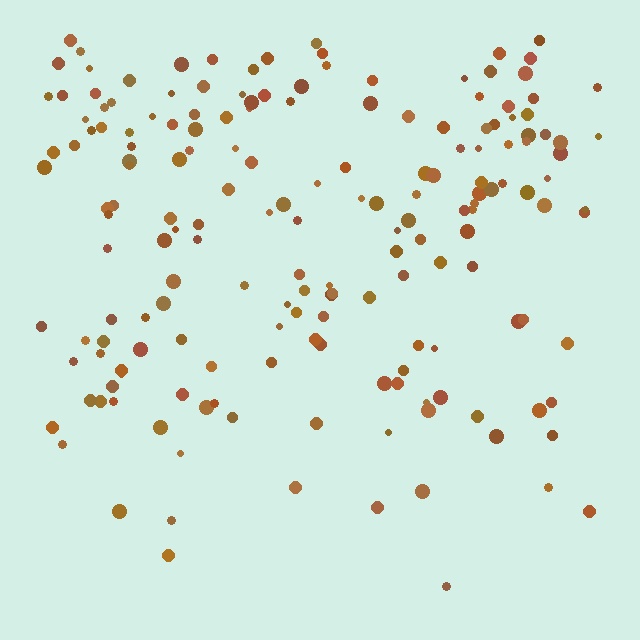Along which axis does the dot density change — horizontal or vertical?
Vertical.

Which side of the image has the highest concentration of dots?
The top.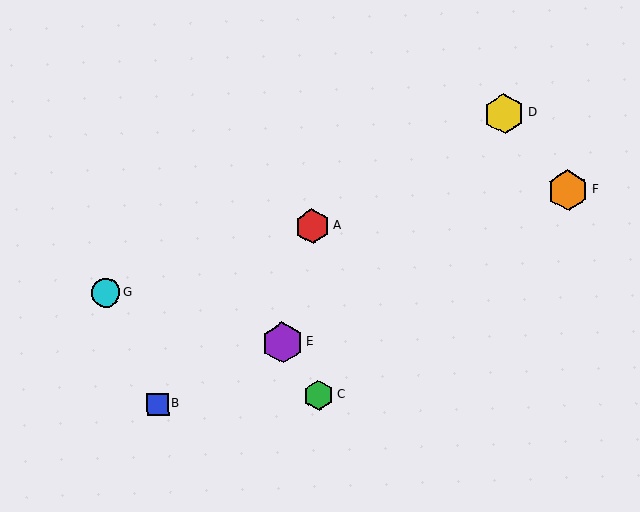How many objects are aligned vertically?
2 objects (A, C) are aligned vertically.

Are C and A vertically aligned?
Yes, both are at x≈318.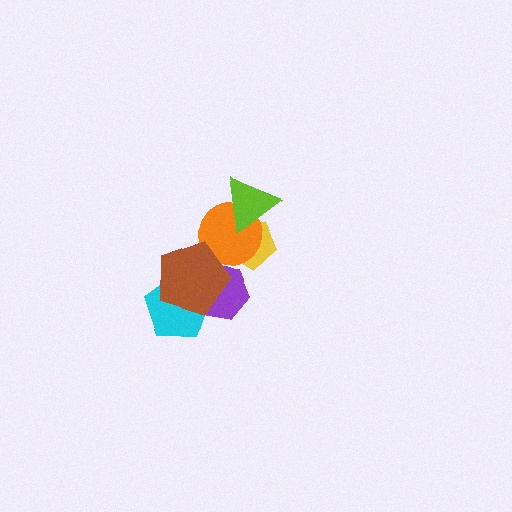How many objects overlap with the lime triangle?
2 objects overlap with the lime triangle.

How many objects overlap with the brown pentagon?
3 objects overlap with the brown pentagon.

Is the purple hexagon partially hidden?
Yes, it is partially covered by another shape.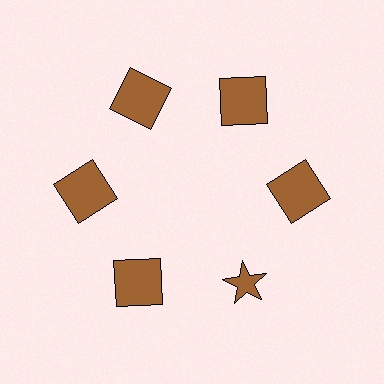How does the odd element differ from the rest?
It has a different shape: star instead of square.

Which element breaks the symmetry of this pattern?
The brown star at roughly the 5 o'clock position breaks the symmetry. All other shapes are brown squares.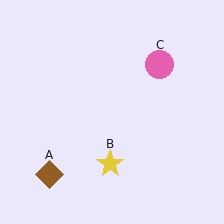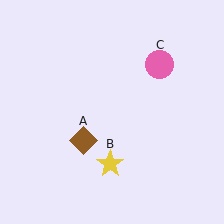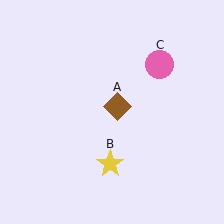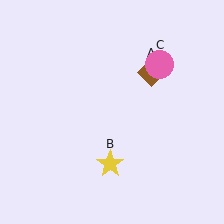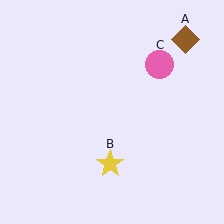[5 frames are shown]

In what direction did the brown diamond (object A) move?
The brown diamond (object A) moved up and to the right.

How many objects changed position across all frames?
1 object changed position: brown diamond (object A).